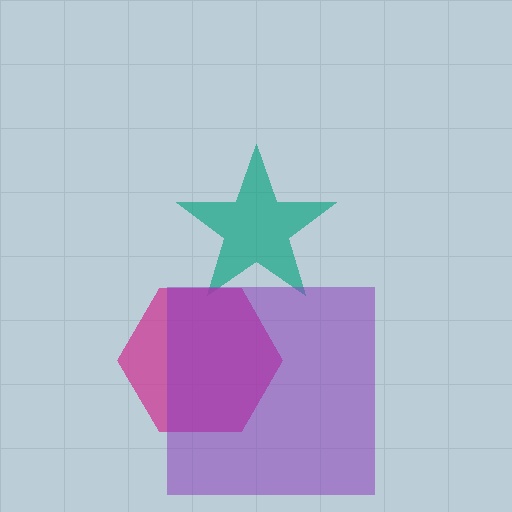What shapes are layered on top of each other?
The layered shapes are: a teal star, a magenta hexagon, a purple square.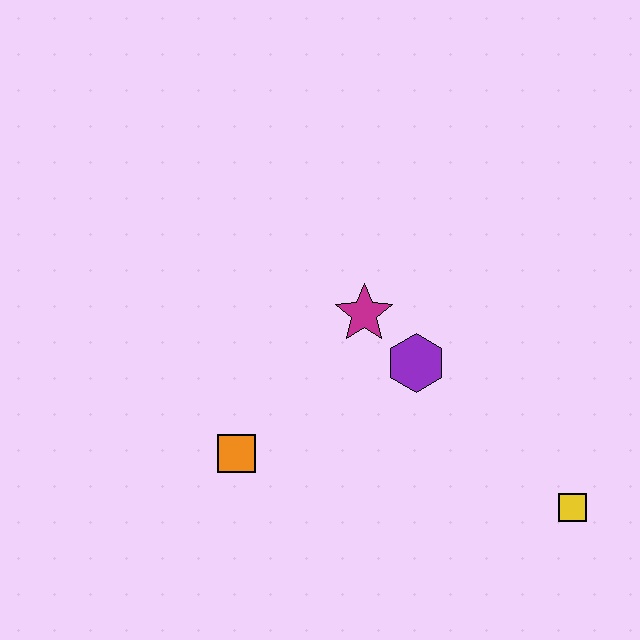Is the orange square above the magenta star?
No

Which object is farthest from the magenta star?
The yellow square is farthest from the magenta star.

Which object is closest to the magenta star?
The purple hexagon is closest to the magenta star.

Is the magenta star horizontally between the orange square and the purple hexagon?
Yes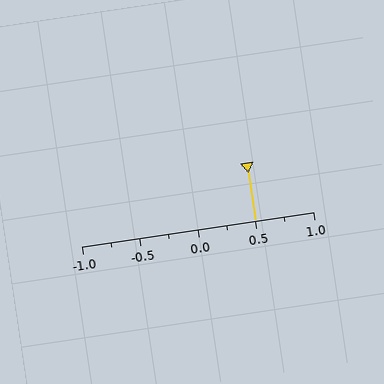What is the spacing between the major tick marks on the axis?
The major ticks are spaced 0.5 apart.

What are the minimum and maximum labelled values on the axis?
The axis runs from -1.0 to 1.0.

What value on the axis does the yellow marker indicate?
The marker indicates approximately 0.5.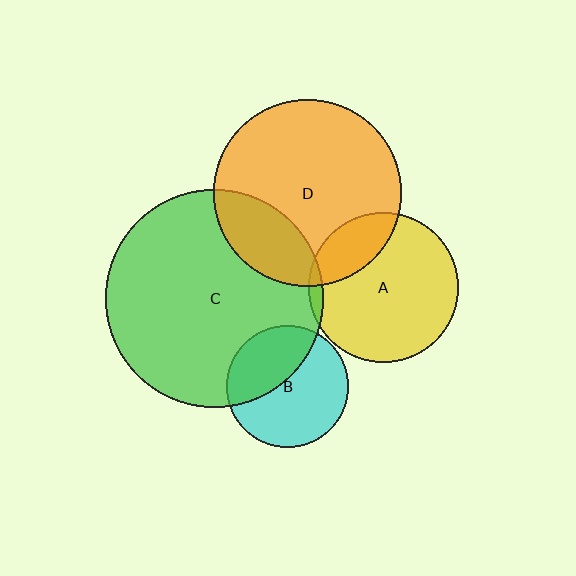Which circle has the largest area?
Circle C (green).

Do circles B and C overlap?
Yes.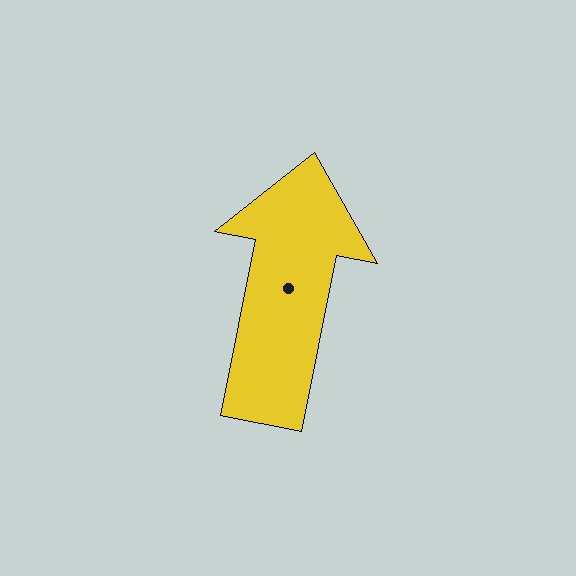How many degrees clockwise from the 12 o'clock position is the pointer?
Approximately 11 degrees.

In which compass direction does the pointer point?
North.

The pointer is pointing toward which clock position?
Roughly 12 o'clock.